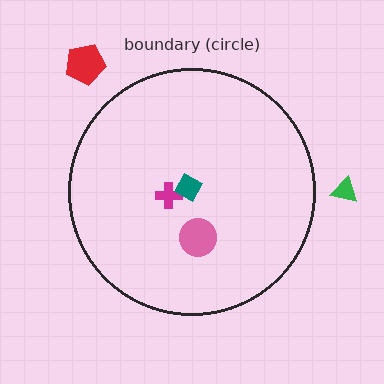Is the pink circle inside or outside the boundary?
Inside.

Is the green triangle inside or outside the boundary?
Outside.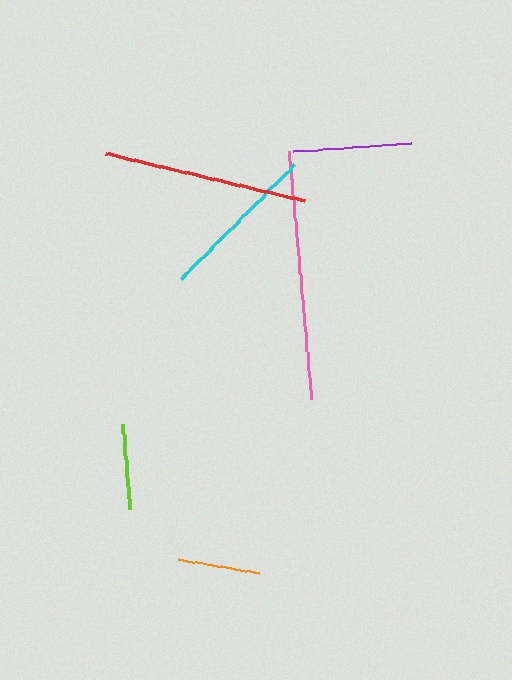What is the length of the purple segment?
The purple segment is approximately 118 pixels long.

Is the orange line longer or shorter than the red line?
The red line is longer than the orange line.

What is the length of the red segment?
The red segment is approximately 204 pixels long.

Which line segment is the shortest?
The orange line is the shortest at approximately 81 pixels.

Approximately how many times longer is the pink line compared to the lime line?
The pink line is approximately 2.9 times the length of the lime line.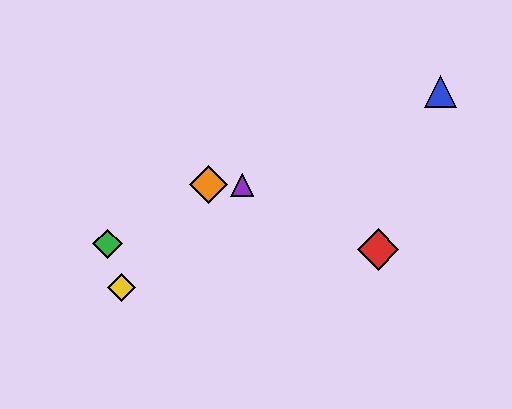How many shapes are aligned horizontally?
2 shapes (the purple triangle, the orange diamond) are aligned horizontally.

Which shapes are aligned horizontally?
The purple triangle, the orange diamond are aligned horizontally.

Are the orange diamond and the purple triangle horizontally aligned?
Yes, both are at y≈185.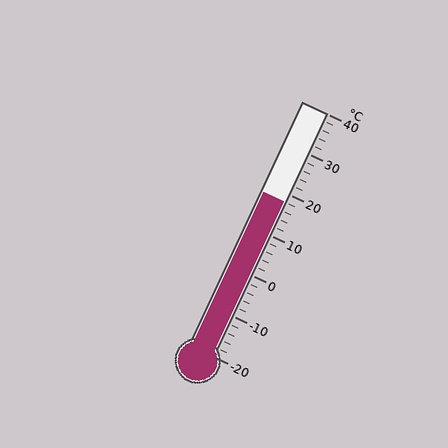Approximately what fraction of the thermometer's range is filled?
The thermometer is filled to approximately 65% of its range.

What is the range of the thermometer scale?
The thermometer scale ranges from -20°C to 40°C.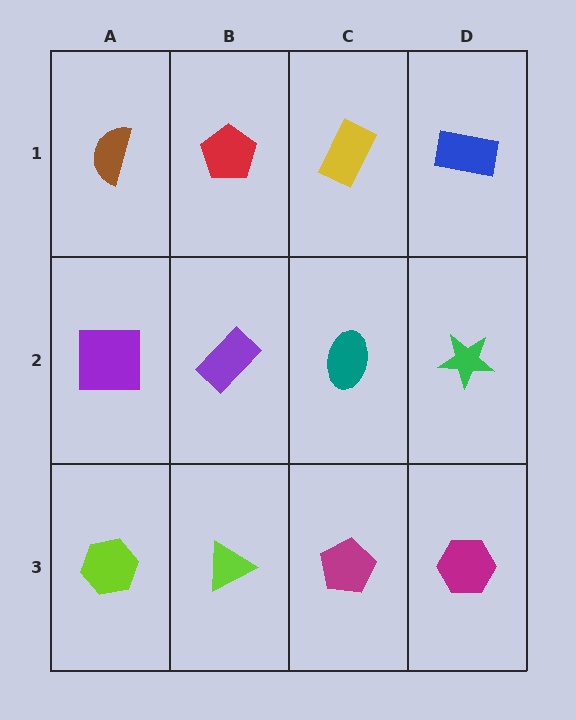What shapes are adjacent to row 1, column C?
A teal ellipse (row 2, column C), a red pentagon (row 1, column B), a blue rectangle (row 1, column D).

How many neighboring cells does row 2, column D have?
3.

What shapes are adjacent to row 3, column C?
A teal ellipse (row 2, column C), a lime triangle (row 3, column B), a magenta hexagon (row 3, column D).